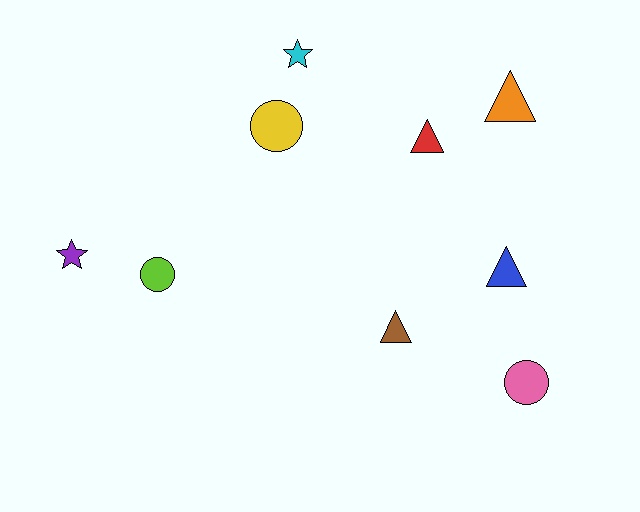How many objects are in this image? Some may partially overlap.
There are 9 objects.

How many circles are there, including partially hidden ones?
There are 3 circles.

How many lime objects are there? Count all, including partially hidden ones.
There is 1 lime object.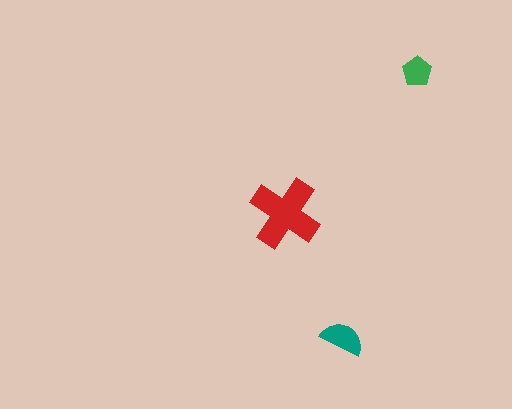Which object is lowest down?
The teal semicircle is bottommost.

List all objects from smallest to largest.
The green pentagon, the teal semicircle, the red cross.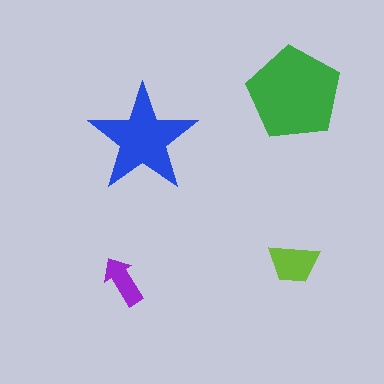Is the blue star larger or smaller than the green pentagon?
Smaller.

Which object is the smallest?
The purple arrow.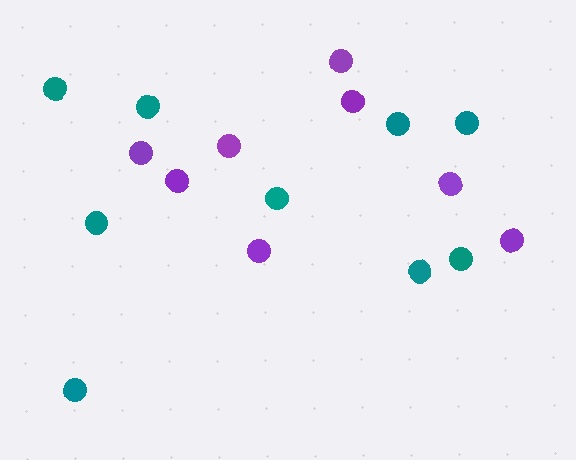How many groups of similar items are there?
There are 2 groups: one group of purple circles (8) and one group of teal circles (9).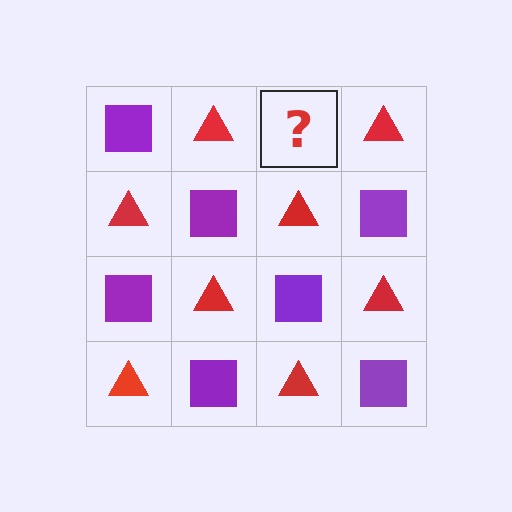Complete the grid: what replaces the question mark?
The question mark should be replaced with a purple square.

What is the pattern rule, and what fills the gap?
The rule is that it alternates purple square and red triangle in a checkerboard pattern. The gap should be filled with a purple square.